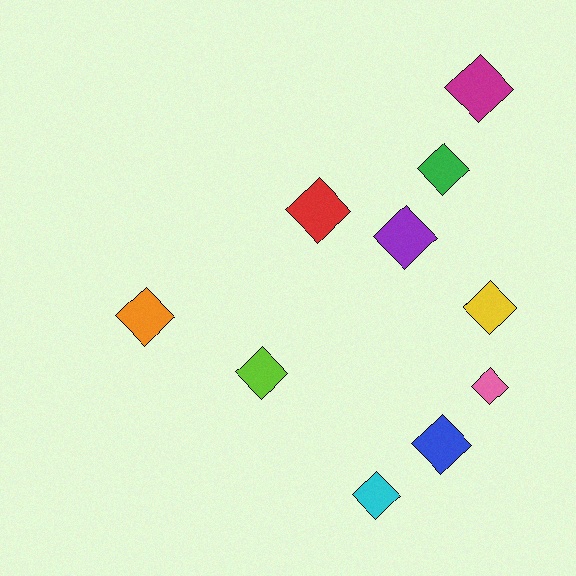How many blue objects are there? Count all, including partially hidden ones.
There is 1 blue object.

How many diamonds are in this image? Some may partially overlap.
There are 10 diamonds.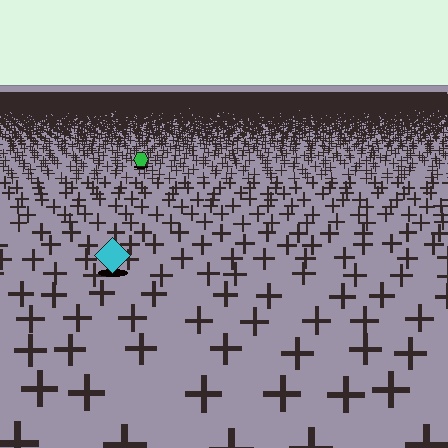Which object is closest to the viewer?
The cyan diamond is closest. The texture marks near it are larger and more spread out.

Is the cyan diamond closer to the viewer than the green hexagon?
Yes. The cyan diamond is closer — you can tell from the texture gradient: the ground texture is coarser near it.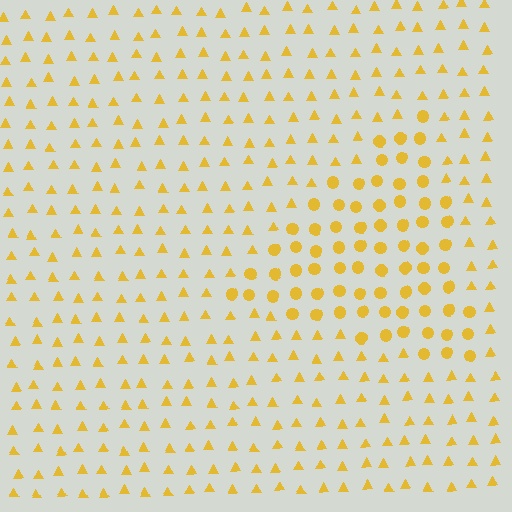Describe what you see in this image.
The image is filled with small yellow elements arranged in a uniform grid. A triangle-shaped region contains circles, while the surrounding area contains triangles. The boundary is defined purely by the change in element shape.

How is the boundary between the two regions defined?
The boundary is defined by a change in element shape: circles inside vs. triangles outside. All elements share the same color and spacing.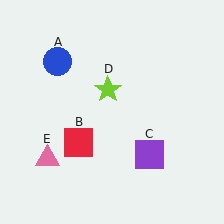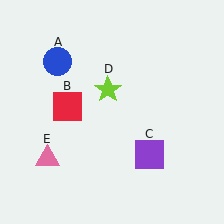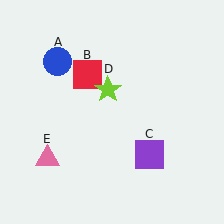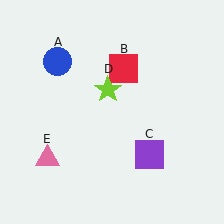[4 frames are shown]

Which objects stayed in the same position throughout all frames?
Blue circle (object A) and purple square (object C) and lime star (object D) and pink triangle (object E) remained stationary.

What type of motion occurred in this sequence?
The red square (object B) rotated clockwise around the center of the scene.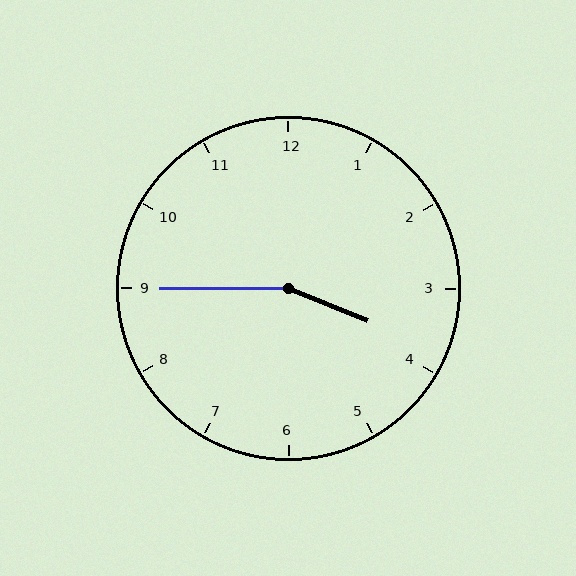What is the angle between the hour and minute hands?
Approximately 158 degrees.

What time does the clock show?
3:45.